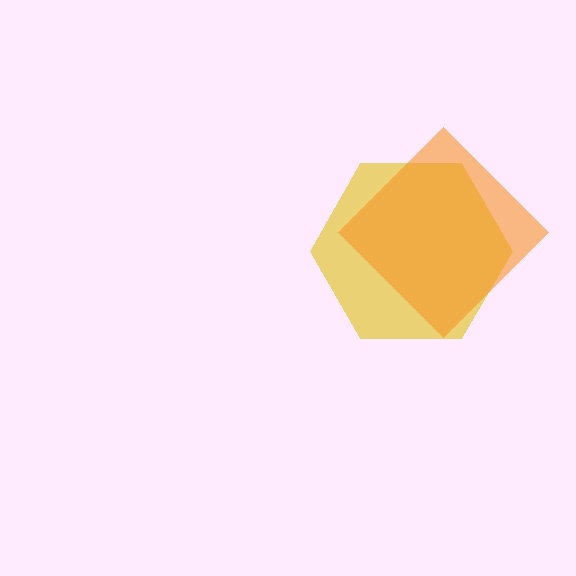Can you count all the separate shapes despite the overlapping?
Yes, there are 2 separate shapes.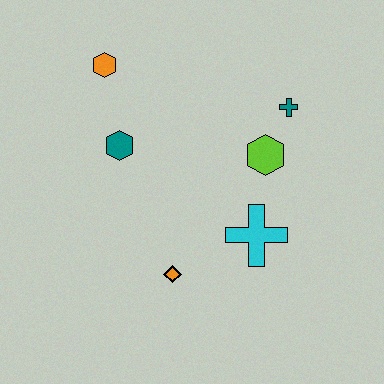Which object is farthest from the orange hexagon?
The cyan cross is farthest from the orange hexagon.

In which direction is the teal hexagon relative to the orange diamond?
The teal hexagon is above the orange diamond.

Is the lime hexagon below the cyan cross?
No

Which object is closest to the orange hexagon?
The teal hexagon is closest to the orange hexagon.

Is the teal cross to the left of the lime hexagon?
No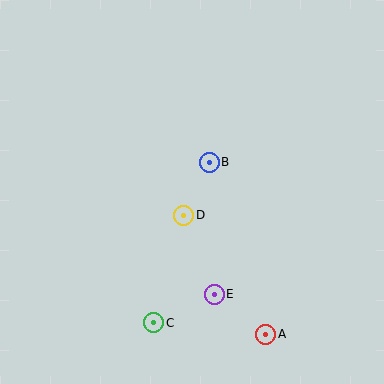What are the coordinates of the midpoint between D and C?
The midpoint between D and C is at (169, 269).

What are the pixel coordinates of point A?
Point A is at (266, 335).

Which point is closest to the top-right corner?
Point B is closest to the top-right corner.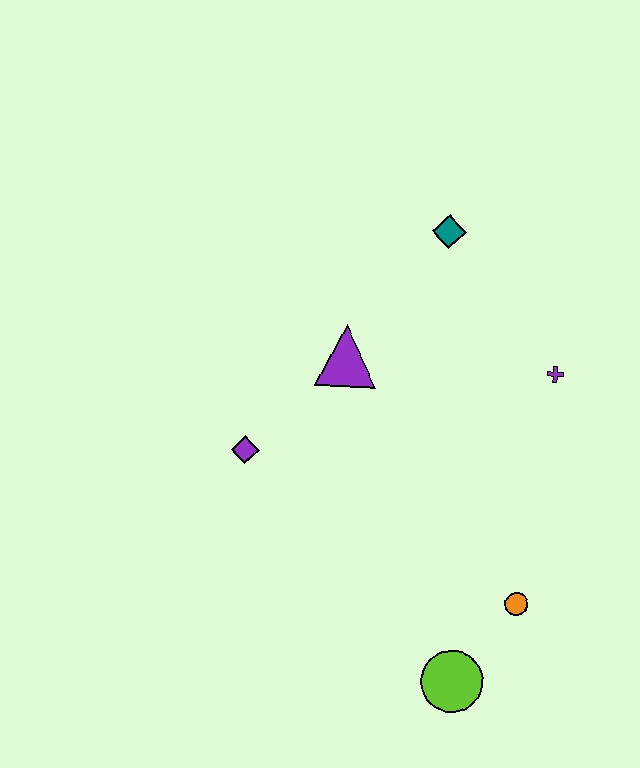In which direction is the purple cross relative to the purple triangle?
The purple cross is to the right of the purple triangle.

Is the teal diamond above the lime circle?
Yes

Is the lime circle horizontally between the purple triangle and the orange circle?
Yes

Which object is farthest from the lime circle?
The teal diamond is farthest from the lime circle.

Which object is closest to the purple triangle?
The purple diamond is closest to the purple triangle.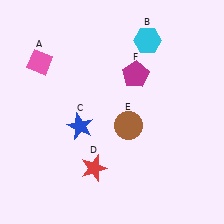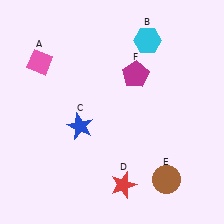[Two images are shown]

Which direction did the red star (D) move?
The red star (D) moved right.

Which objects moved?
The objects that moved are: the red star (D), the brown circle (E).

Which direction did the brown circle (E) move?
The brown circle (E) moved down.